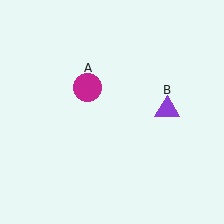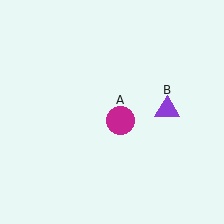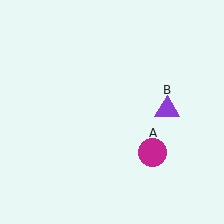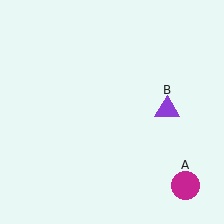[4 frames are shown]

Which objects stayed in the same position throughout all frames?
Purple triangle (object B) remained stationary.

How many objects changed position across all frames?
1 object changed position: magenta circle (object A).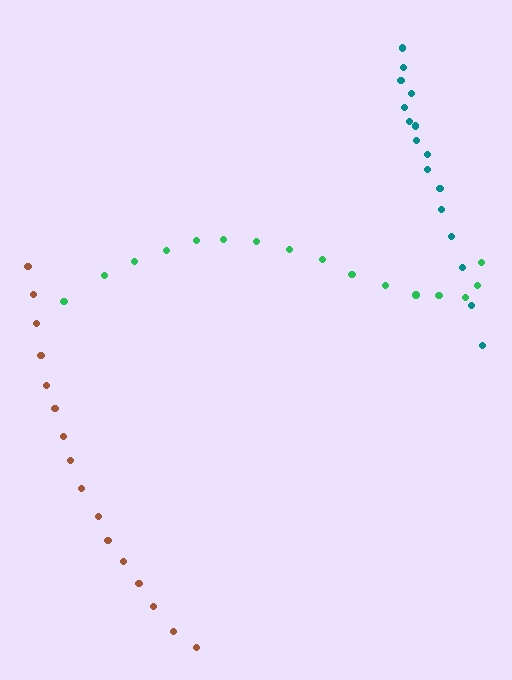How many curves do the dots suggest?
There are 3 distinct paths.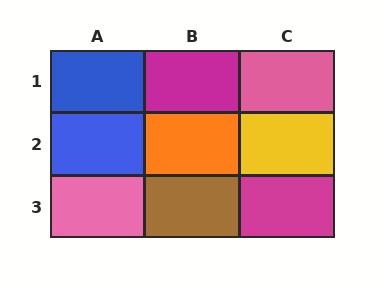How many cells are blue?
2 cells are blue.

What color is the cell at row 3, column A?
Pink.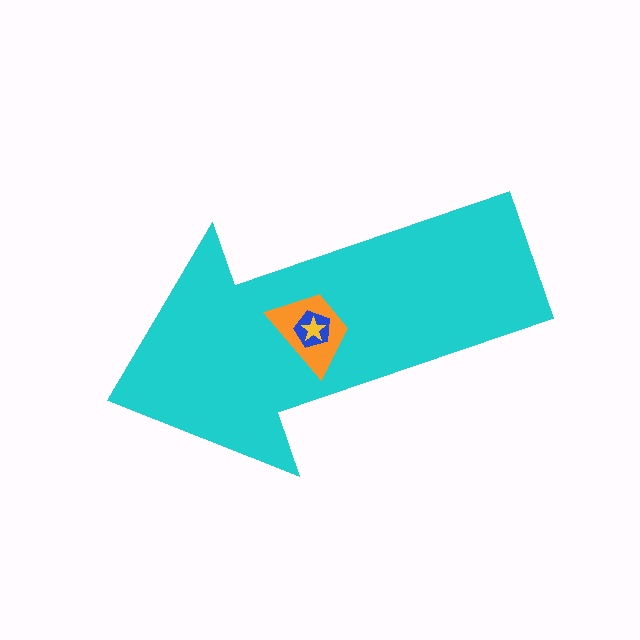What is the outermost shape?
The cyan arrow.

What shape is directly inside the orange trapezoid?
The blue pentagon.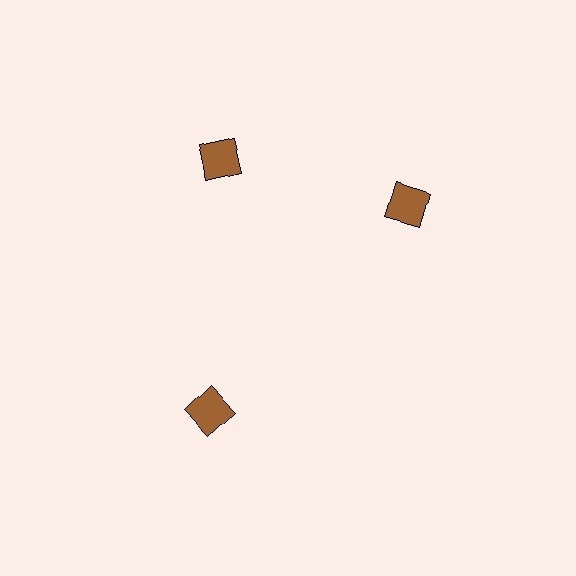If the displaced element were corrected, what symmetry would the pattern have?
It would have 3-fold rotational symmetry — the pattern would map onto itself every 120 degrees.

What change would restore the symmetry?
The symmetry would be restored by rotating it back into even spacing with its neighbors so that all 3 squares sit at equal angles and equal distance from the center.